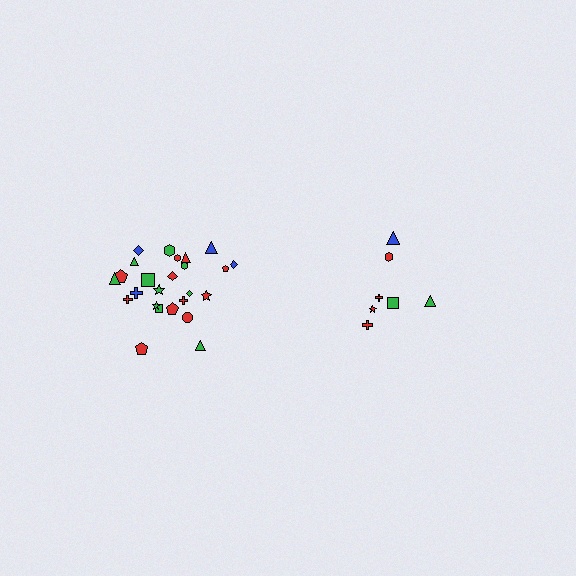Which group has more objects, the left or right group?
The left group.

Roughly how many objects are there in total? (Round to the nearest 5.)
Roughly 30 objects in total.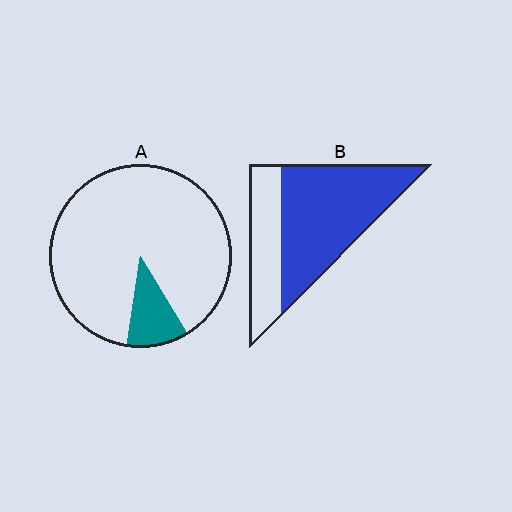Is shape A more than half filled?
No.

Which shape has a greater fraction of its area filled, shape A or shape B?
Shape B.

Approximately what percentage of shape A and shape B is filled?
A is approximately 10% and B is approximately 70%.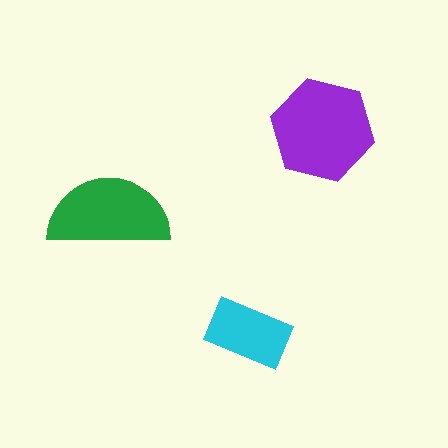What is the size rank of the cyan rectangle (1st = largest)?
3rd.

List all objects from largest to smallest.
The purple hexagon, the green semicircle, the cyan rectangle.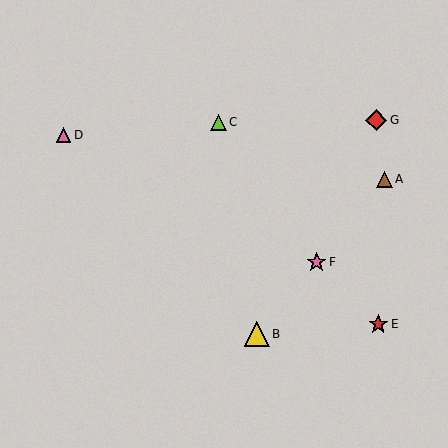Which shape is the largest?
The yellow triangle (labeled B) is the largest.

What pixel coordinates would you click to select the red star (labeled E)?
Click at (378, 324) to select the red star E.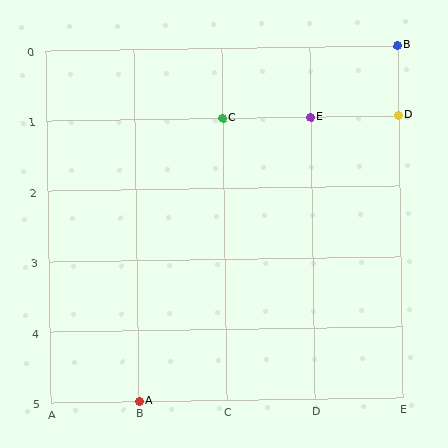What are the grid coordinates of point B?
Point B is at grid coordinates (E, 0).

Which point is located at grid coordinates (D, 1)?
Point E is at (D, 1).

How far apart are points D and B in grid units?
Points D and B are 1 row apart.